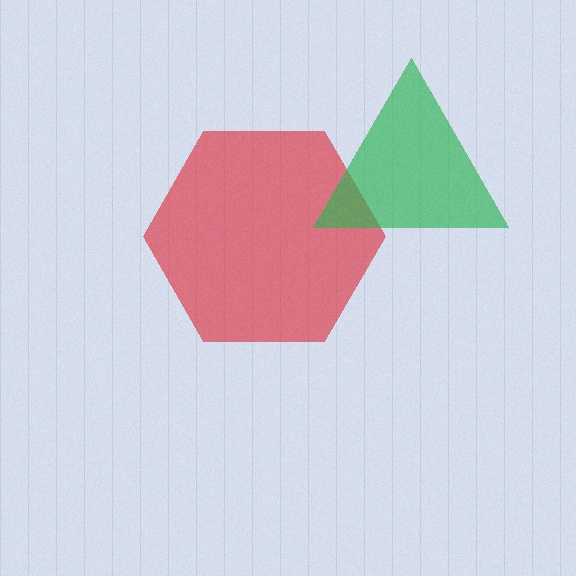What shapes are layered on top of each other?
The layered shapes are: a red hexagon, a green triangle.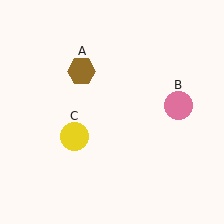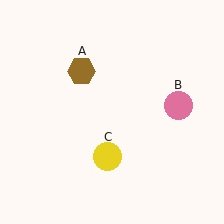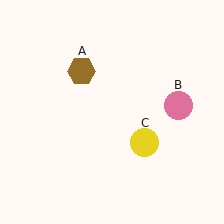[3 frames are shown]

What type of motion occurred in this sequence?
The yellow circle (object C) rotated counterclockwise around the center of the scene.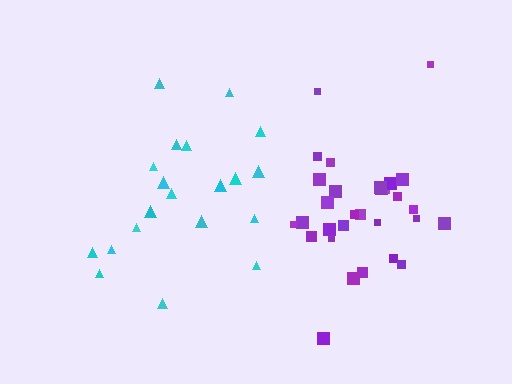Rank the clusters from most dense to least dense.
purple, cyan.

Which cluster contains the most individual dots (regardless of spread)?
Purple (30).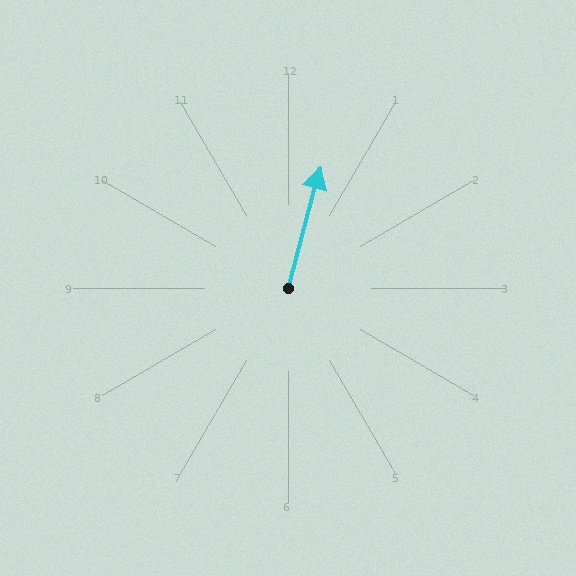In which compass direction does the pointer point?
North.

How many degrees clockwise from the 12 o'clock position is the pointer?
Approximately 15 degrees.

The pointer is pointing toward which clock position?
Roughly 12 o'clock.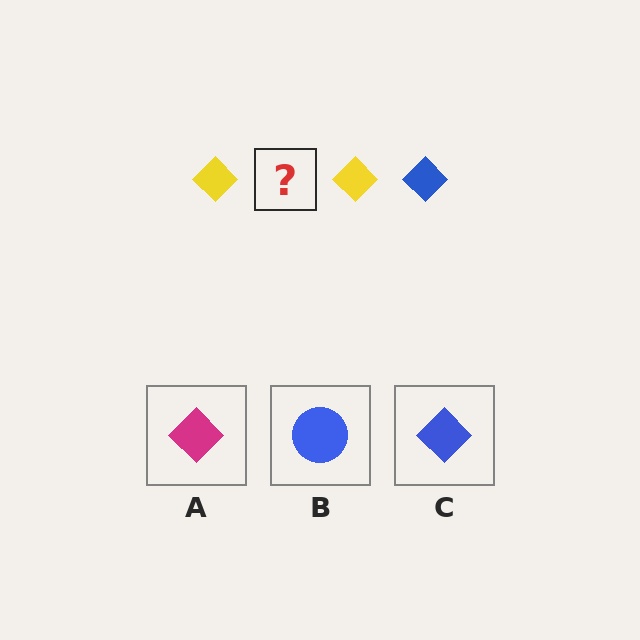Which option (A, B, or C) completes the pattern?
C.